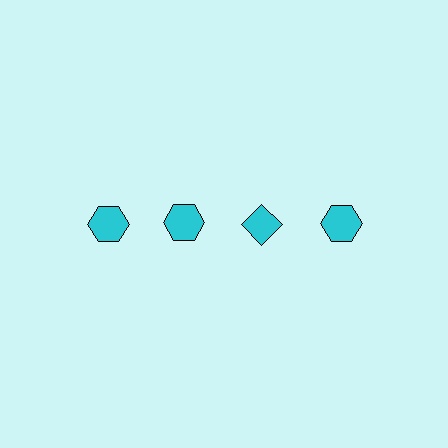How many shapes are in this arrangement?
There are 4 shapes arranged in a grid pattern.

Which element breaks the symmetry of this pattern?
The cyan diamond in the top row, center column breaks the symmetry. All other shapes are cyan hexagons.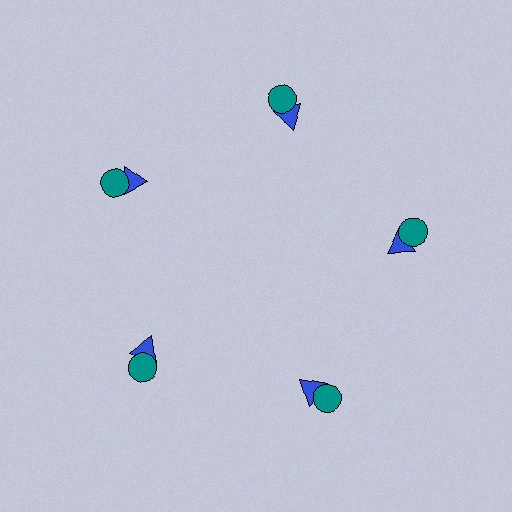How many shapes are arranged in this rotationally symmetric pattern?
There are 10 shapes, arranged in 5 groups of 2.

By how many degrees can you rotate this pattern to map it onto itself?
The pattern maps onto itself every 72 degrees of rotation.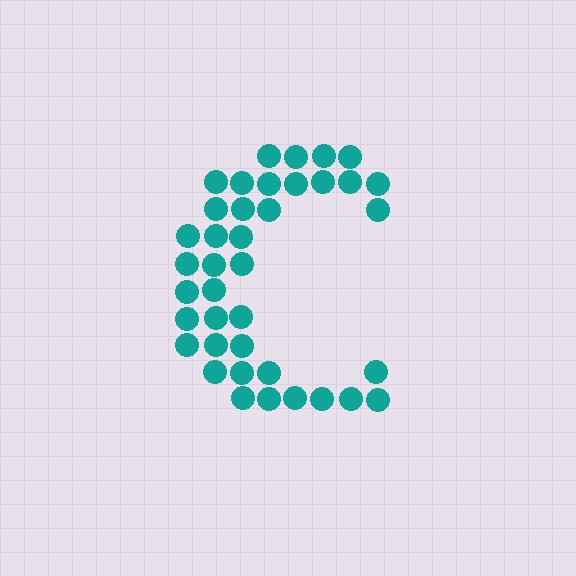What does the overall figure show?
The overall figure shows the letter C.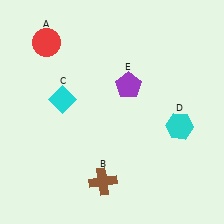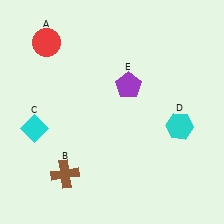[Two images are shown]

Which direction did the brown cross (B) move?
The brown cross (B) moved left.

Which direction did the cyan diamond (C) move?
The cyan diamond (C) moved down.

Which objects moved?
The objects that moved are: the brown cross (B), the cyan diamond (C).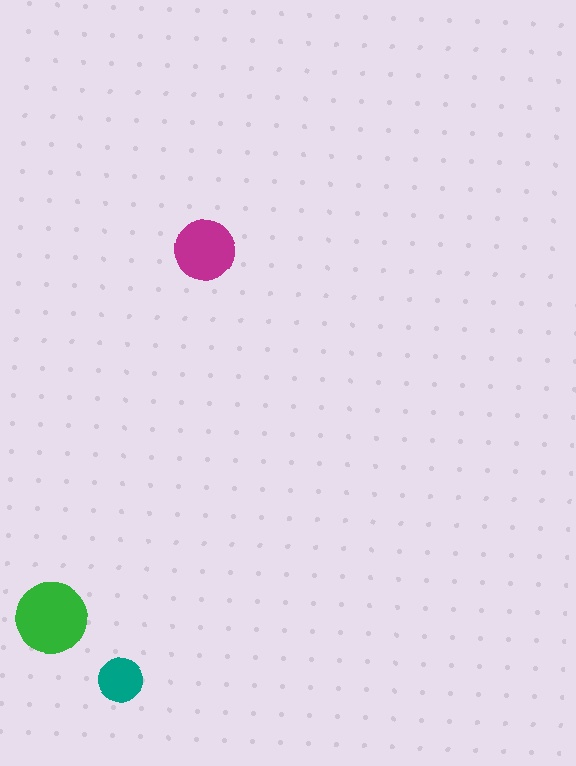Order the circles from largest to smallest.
the green one, the magenta one, the teal one.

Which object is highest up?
The magenta circle is topmost.